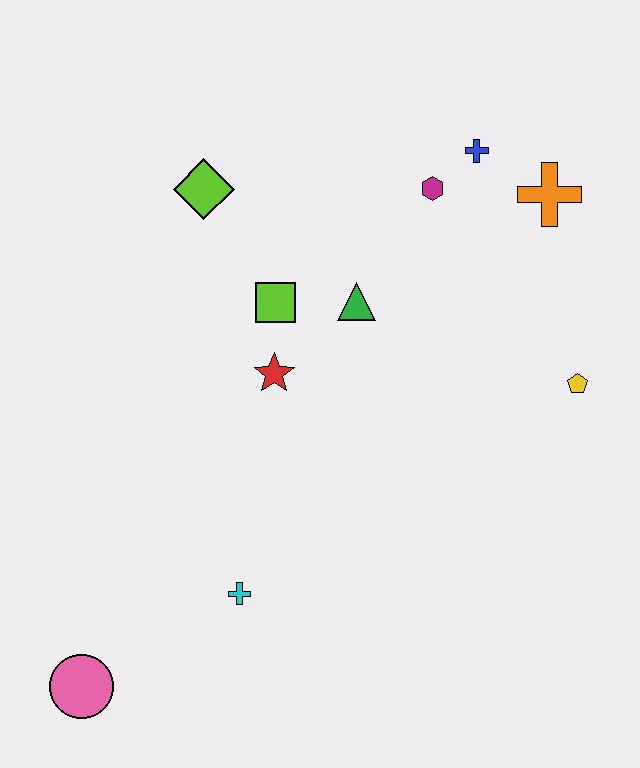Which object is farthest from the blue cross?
The pink circle is farthest from the blue cross.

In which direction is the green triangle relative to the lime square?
The green triangle is to the right of the lime square.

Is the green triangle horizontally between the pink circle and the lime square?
No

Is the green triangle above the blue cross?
No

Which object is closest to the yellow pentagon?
The orange cross is closest to the yellow pentagon.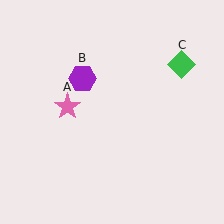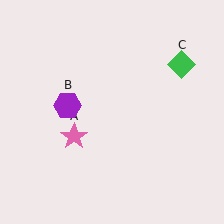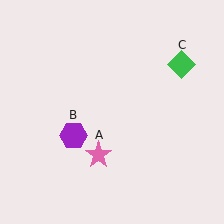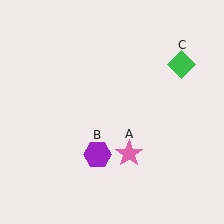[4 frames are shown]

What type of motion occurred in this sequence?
The pink star (object A), purple hexagon (object B) rotated counterclockwise around the center of the scene.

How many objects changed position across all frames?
2 objects changed position: pink star (object A), purple hexagon (object B).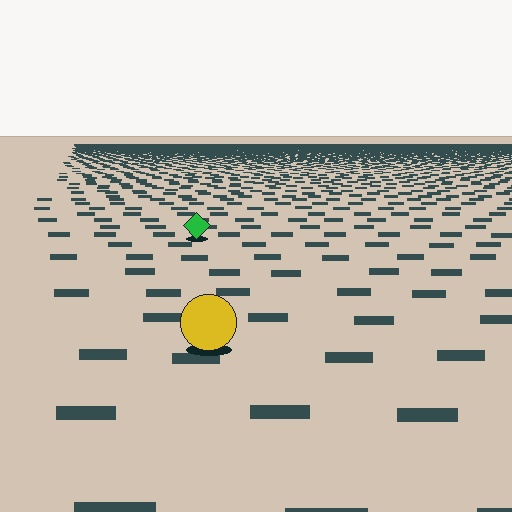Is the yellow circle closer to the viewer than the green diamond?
Yes. The yellow circle is closer — you can tell from the texture gradient: the ground texture is coarser near it.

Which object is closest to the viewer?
The yellow circle is closest. The texture marks near it are larger and more spread out.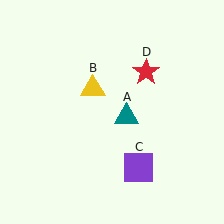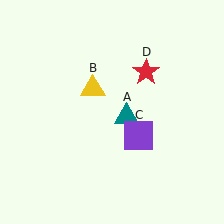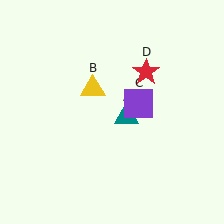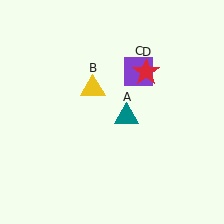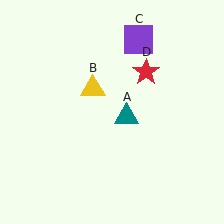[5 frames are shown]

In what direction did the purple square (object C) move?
The purple square (object C) moved up.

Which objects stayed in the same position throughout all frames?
Teal triangle (object A) and yellow triangle (object B) and red star (object D) remained stationary.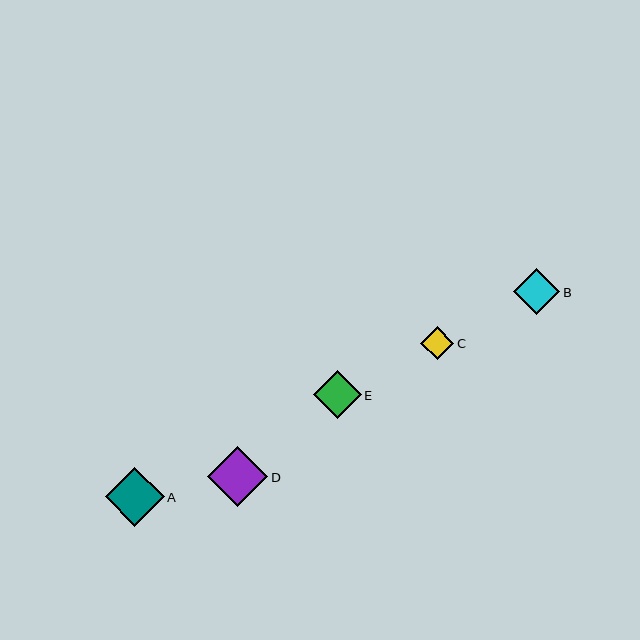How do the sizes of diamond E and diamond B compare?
Diamond E and diamond B are approximately the same size.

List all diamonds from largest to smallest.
From largest to smallest: D, A, E, B, C.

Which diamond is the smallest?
Diamond C is the smallest with a size of approximately 33 pixels.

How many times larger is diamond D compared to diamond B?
Diamond D is approximately 1.3 times the size of diamond B.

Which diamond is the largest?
Diamond D is the largest with a size of approximately 60 pixels.